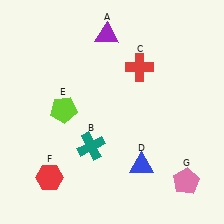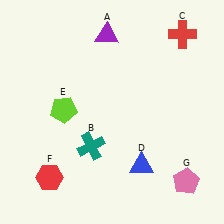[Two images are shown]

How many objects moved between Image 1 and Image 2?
1 object moved between the two images.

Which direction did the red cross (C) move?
The red cross (C) moved right.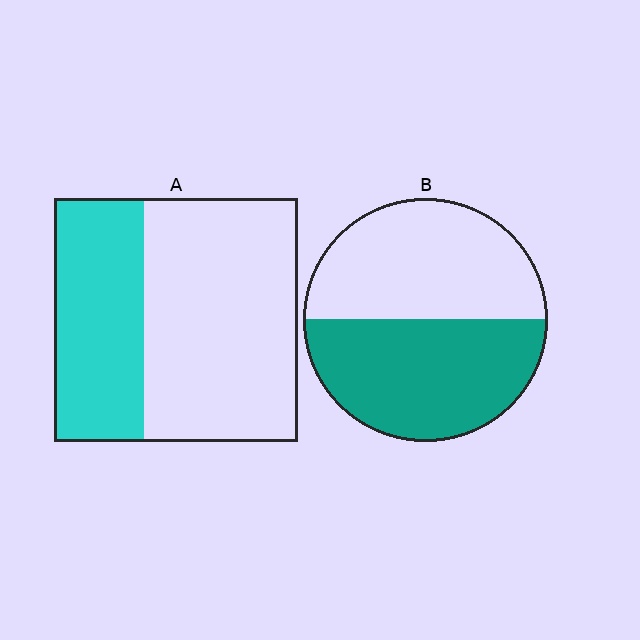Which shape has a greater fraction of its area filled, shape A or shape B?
Shape B.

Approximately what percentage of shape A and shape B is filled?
A is approximately 35% and B is approximately 50%.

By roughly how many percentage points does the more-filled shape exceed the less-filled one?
By roughly 15 percentage points (B over A).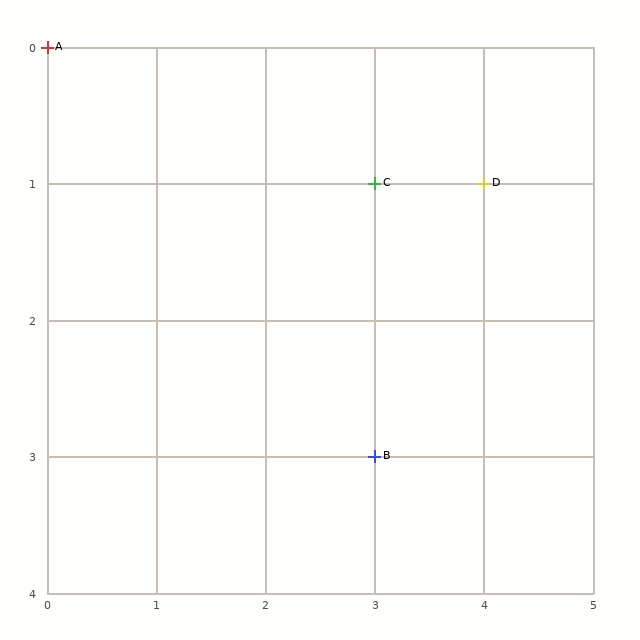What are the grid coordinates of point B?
Point B is at grid coordinates (3, 3).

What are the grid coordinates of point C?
Point C is at grid coordinates (3, 1).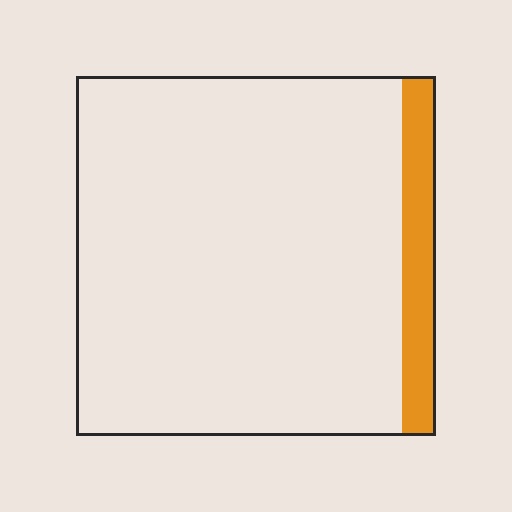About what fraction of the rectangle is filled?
About one tenth (1/10).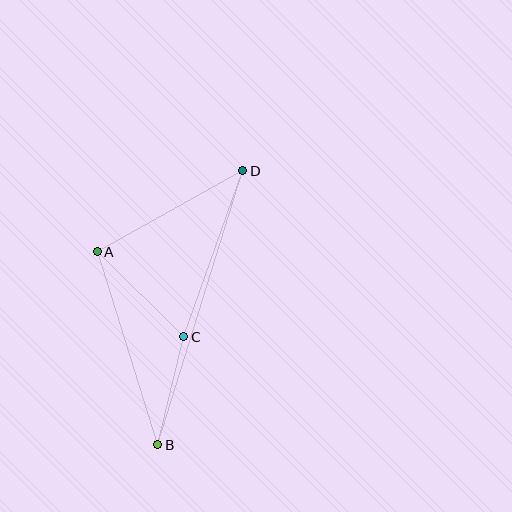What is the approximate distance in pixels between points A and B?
The distance between A and B is approximately 202 pixels.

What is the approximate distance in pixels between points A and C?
The distance between A and C is approximately 121 pixels.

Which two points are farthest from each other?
Points B and D are farthest from each other.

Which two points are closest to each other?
Points B and C are closest to each other.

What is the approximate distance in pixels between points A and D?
The distance between A and D is approximately 166 pixels.